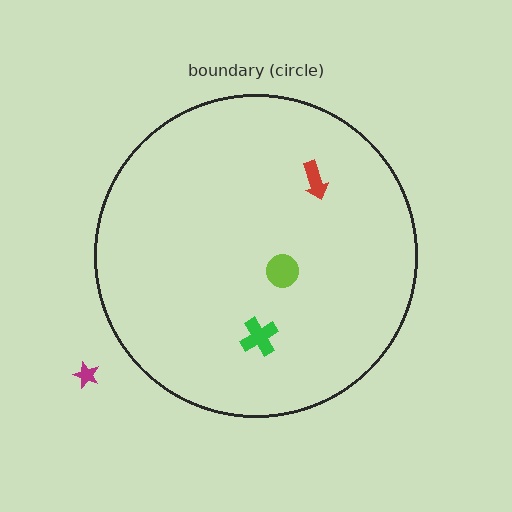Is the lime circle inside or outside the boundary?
Inside.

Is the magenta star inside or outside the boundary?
Outside.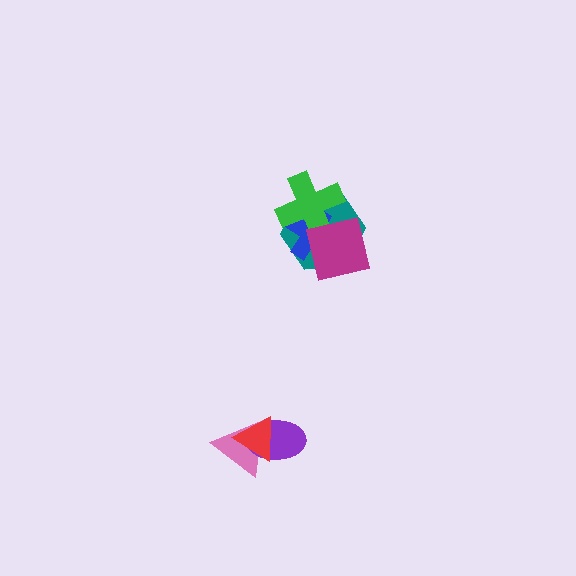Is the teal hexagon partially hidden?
Yes, it is partially covered by another shape.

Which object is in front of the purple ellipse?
The red triangle is in front of the purple ellipse.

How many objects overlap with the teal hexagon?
3 objects overlap with the teal hexagon.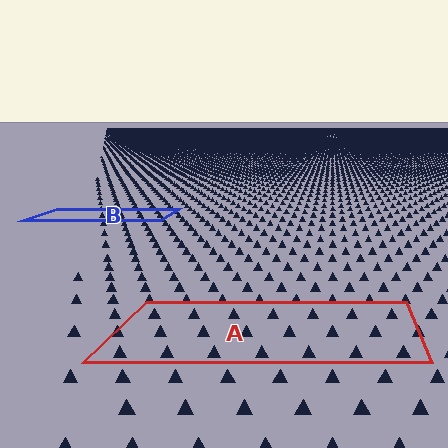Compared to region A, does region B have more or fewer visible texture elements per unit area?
Region B has more texture elements per unit area — they are packed more densely because it is farther away.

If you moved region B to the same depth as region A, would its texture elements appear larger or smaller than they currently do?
They would appear larger. At a closer depth, the same texture elements are projected at a bigger on-screen size.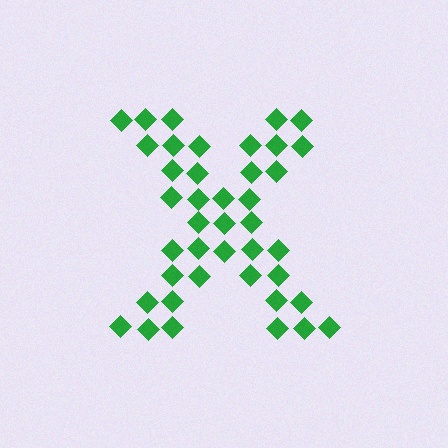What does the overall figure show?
The overall figure shows the letter X.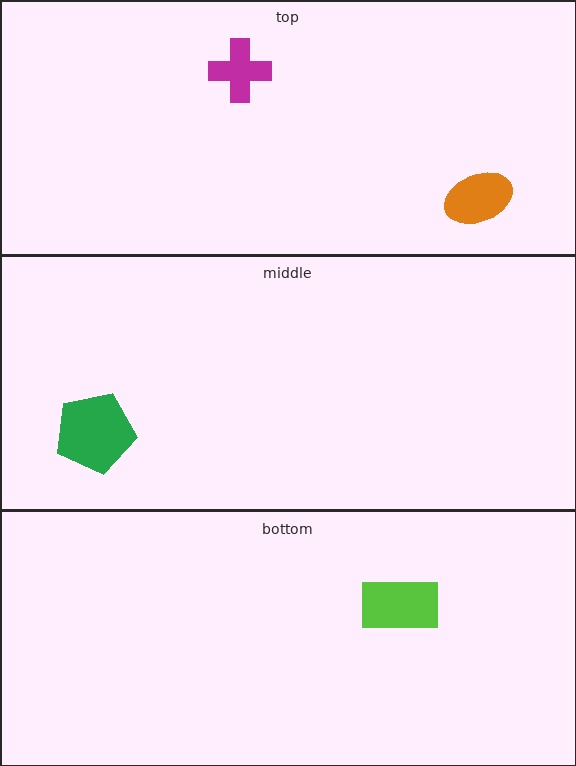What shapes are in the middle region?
The green pentagon.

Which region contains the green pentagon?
The middle region.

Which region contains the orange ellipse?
The top region.